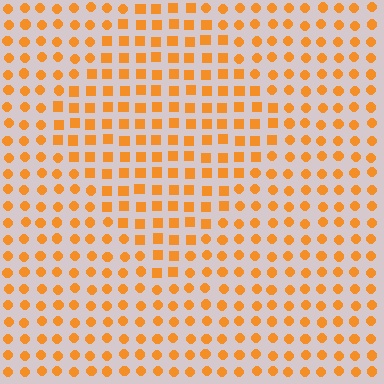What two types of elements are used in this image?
The image uses squares inside the diamond region and circles outside it.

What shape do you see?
I see a diamond.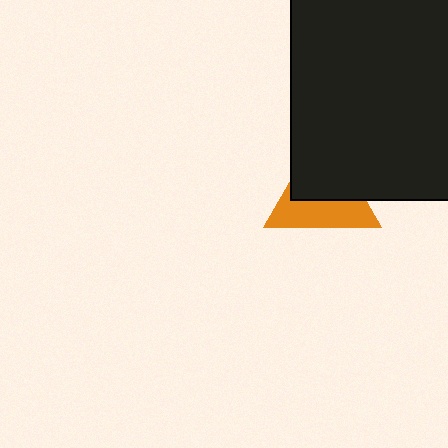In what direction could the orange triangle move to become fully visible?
The orange triangle could move down. That would shift it out from behind the black square entirely.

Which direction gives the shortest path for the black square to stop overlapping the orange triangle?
Moving up gives the shortest separation.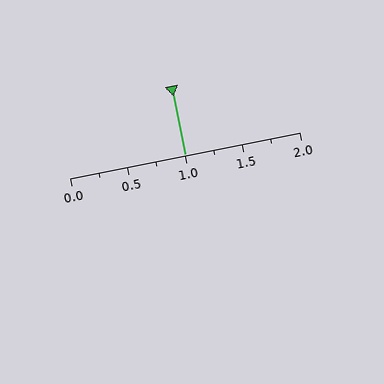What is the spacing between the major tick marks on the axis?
The major ticks are spaced 0.5 apart.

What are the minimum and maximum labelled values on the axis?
The axis runs from 0.0 to 2.0.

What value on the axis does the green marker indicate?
The marker indicates approximately 1.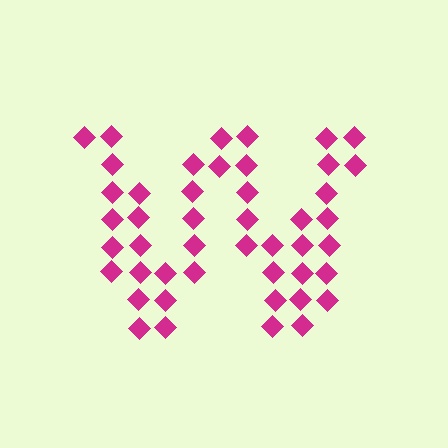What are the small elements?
The small elements are diamonds.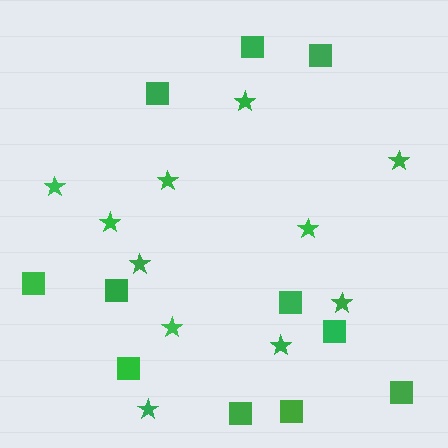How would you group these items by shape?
There are 2 groups: one group of stars (11) and one group of squares (11).